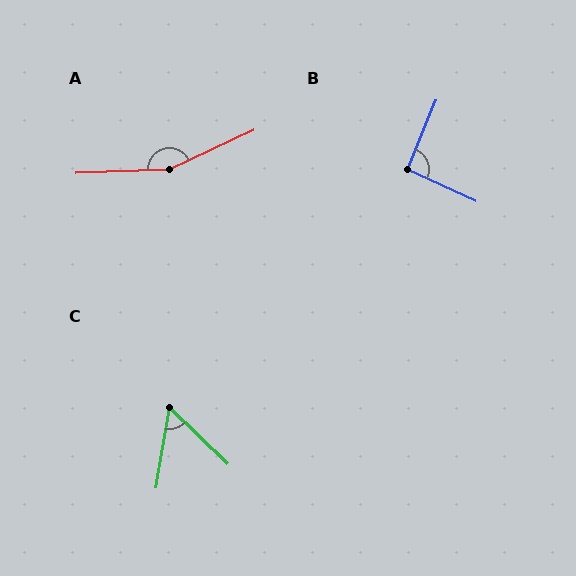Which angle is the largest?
A, at approximately 157 degrees.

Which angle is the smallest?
C, at approximately 56 degrees.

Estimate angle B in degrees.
Approximately 93 degrees.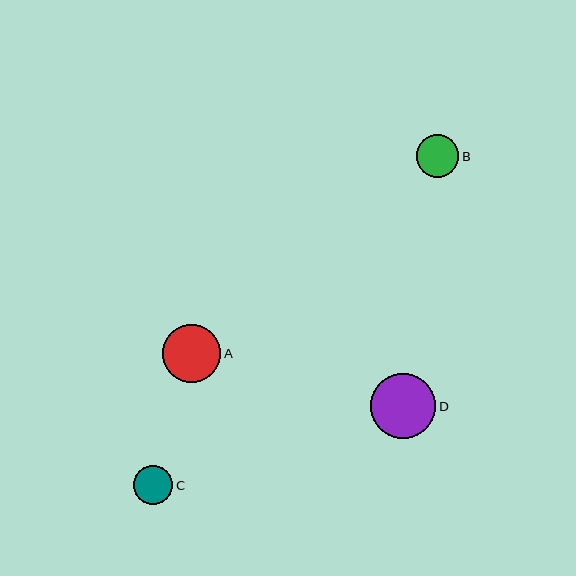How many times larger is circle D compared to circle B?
Circle D is approximately 1.5 times the size of circle B.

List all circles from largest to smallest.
From largest to smallest: D, A, B, C.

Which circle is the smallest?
Circle C is the smallest with a size of approximately 39 pixels.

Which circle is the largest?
Circle D is the largest with a size of approximately 65 pixels.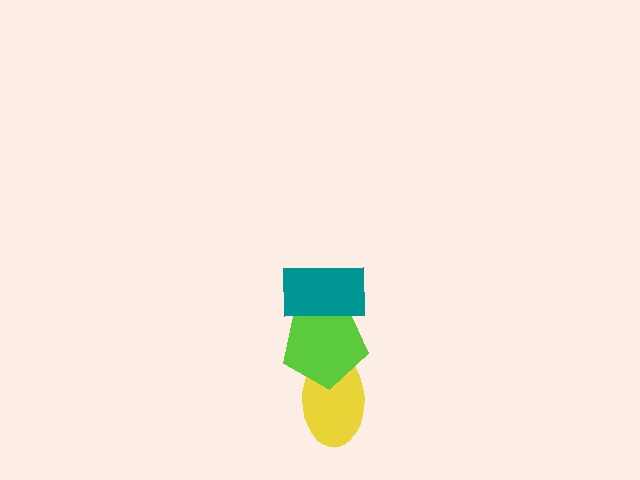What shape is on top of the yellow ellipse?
The lime pentagon is on top of the yellow ellipse.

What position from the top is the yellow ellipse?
The yellow ellipse is 3rd from the top.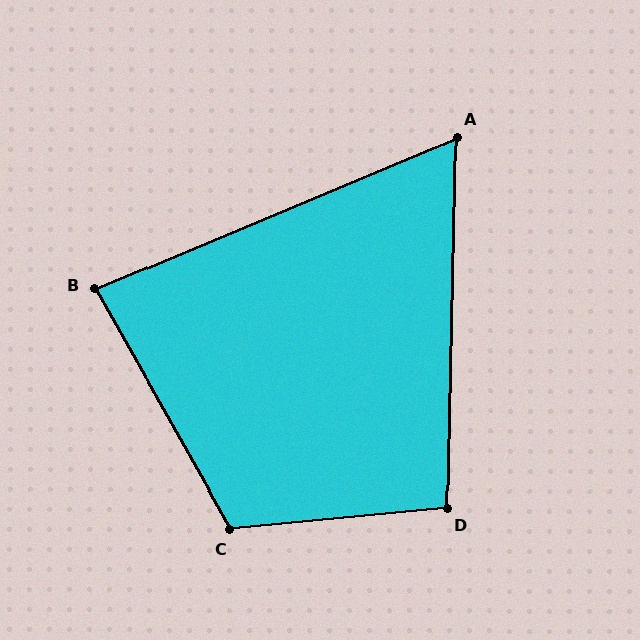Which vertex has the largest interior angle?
C, at approximately 114 degrees.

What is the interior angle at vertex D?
Approximately 97 degrees (obtuse).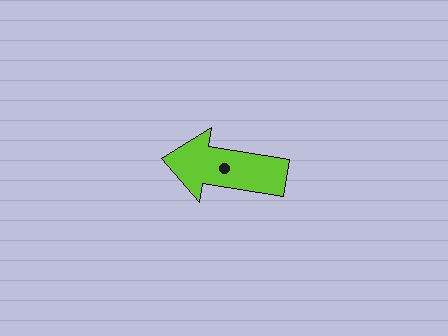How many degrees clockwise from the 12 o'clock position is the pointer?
Approximately 279 degrees.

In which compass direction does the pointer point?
West.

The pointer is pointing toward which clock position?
Roughly 9 o'clock.